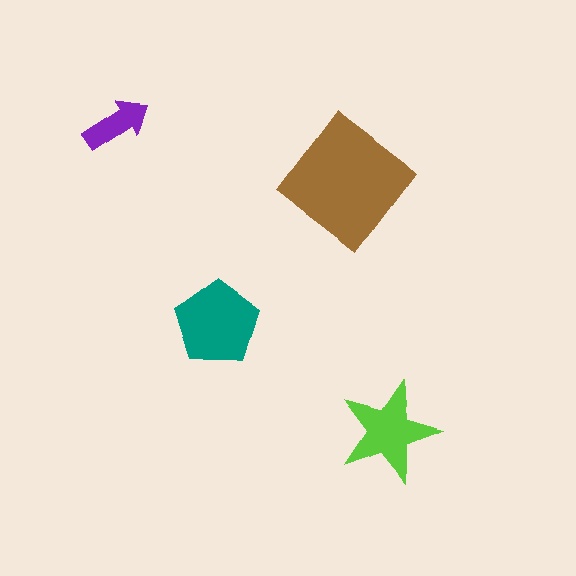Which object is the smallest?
The purple arrow.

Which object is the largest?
The brown diamond.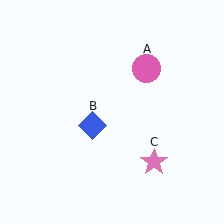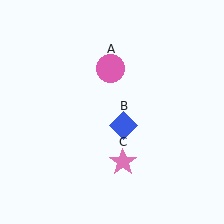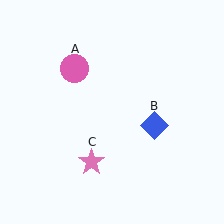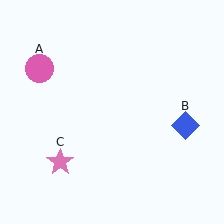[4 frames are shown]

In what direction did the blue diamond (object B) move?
The blue diamond (object B) moved right.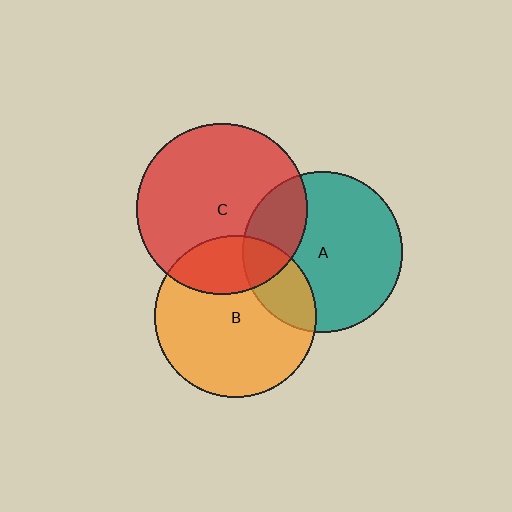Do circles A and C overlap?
Yes.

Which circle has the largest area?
Circle C (red).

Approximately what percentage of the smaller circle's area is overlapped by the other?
Approximately 25%.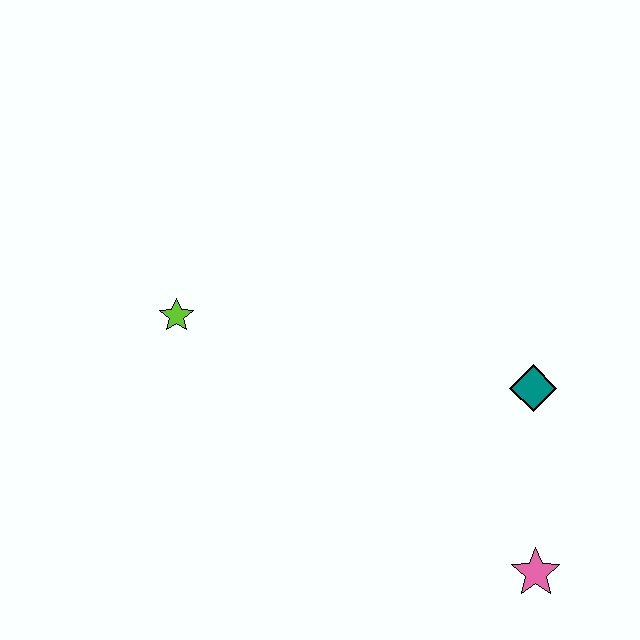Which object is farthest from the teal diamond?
The lime star is farthest from the teal diamond.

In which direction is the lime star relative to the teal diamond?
The lime star is to the left of the teal diamond.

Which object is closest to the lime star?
The teal diamond is closest to the lime star.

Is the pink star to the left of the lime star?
No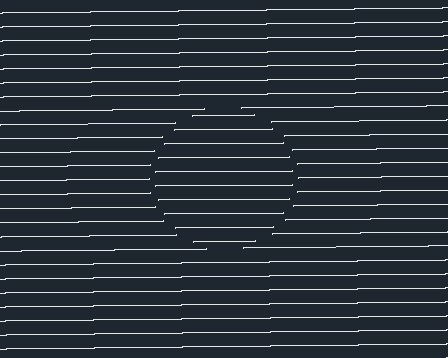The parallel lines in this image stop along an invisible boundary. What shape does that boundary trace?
An illusory circle. The interior of the shape contains the same grating, shifted by half a period — the contour is defined by the phase discontinuity where line-ends from the inner and outer gratings abut.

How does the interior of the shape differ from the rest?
The interior of the shape contains the same grating, shifted by half a period — the contour is defined by the phase discontinuity where line-ends from the inner and outer gratings abut.